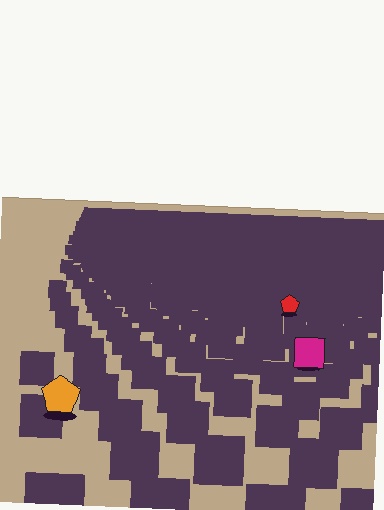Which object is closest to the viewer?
The orange pentagon is closest. The texture marks near it are larger and more spread out.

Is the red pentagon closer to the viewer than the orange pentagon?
No. The orange pentagon is closer — you can tell from the texture gradient: the ground texture is coarser near it.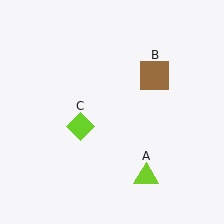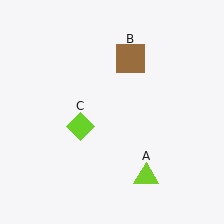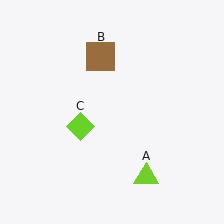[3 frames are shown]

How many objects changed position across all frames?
1 object changed position: brown square (object B).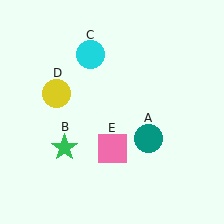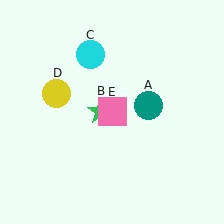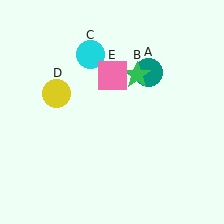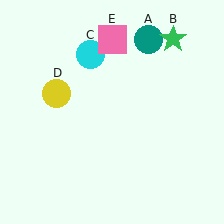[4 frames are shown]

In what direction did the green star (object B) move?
The green star (object B) moved up and to the right.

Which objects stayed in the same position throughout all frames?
Cyan circle (object C) and yellow circle (object D) remained stationary.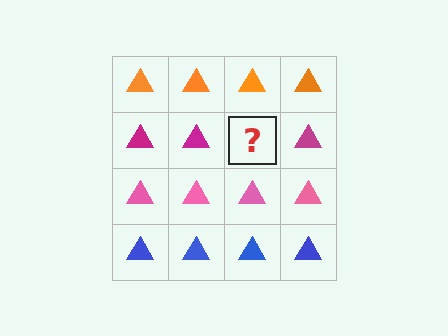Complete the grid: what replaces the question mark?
The question mark should be replaced with a magenta triangle.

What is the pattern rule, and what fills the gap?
The rule is that each row has a consistent color. The gap should be filled with a magenta triangle.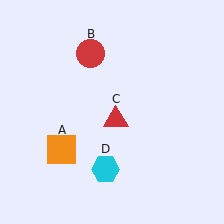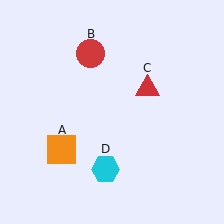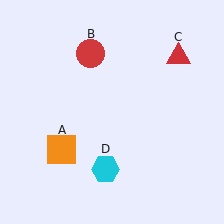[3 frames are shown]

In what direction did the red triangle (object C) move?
The red triangle (object C) moved up and to the right.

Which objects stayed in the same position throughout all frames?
Orange square (object A) and red circle (object B) and cyan hexagon (object D) remained stationary.